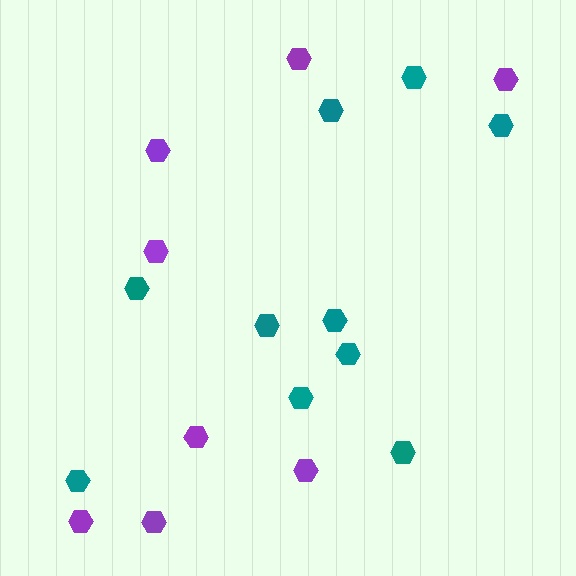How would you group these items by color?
There are 2 groups: one group of purple hexagons (8) and one group of teal hexagons (10).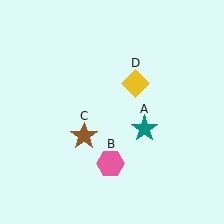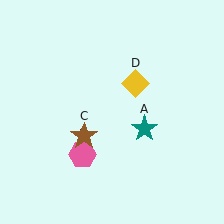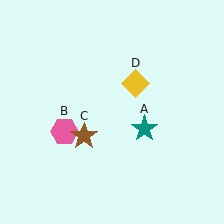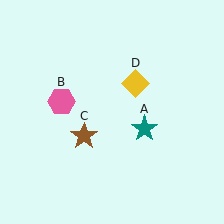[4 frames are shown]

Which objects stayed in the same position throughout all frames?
Teal star (object A) and brown star (object C) and yellow diamond (object D) remained stationary.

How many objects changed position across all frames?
1 object changed position: pink hexagon (object B).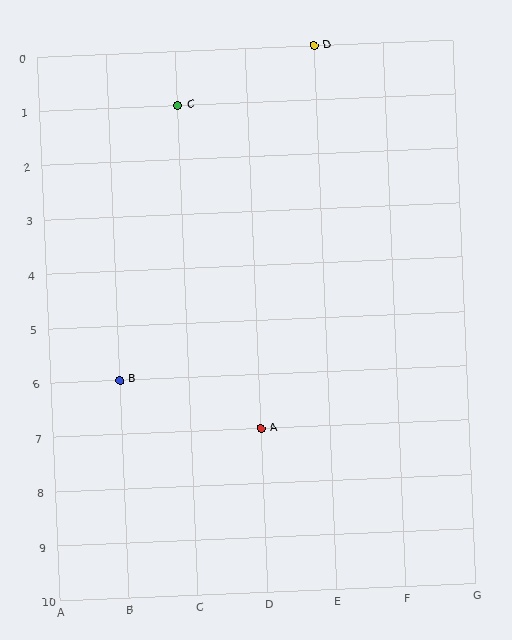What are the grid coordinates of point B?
Point B is at grid coordinates (B, 6).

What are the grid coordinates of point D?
Point D is at grid coordinates (E, 0).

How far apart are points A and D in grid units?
Points A and D are 1 column and 7 rows apart (about 7.1 grid units diagonally).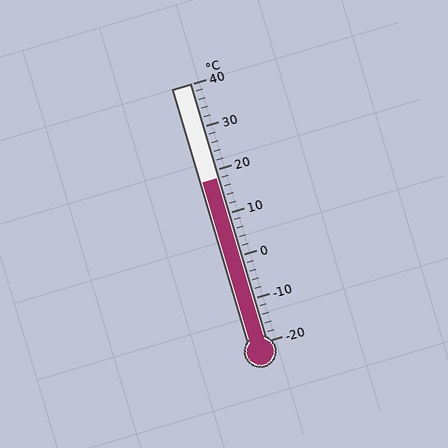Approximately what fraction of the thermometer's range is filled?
The thermometer is filled to approximately 65% of its range.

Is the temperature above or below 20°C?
The temperature is below 20°C.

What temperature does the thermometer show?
The thermometer shows approximately 18°C.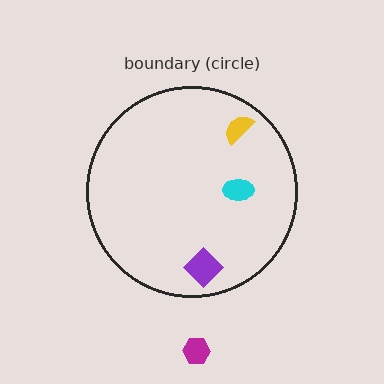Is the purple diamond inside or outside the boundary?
Inside.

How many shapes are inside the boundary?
3 inside, 1 outside.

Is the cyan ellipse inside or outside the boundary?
Inside.